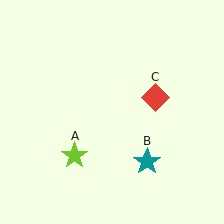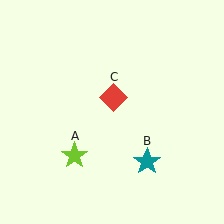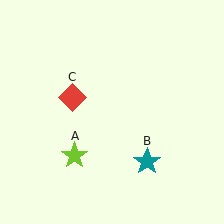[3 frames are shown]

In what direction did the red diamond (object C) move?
The red diamond (object C) moved left.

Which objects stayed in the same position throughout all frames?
Lime star (object A) and teal star (object B) remained stationary.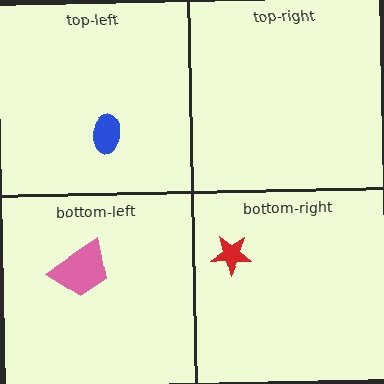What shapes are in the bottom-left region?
The pink trapezoid.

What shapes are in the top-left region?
The blue ellipse.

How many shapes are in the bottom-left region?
1.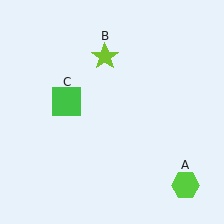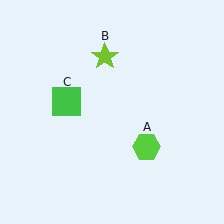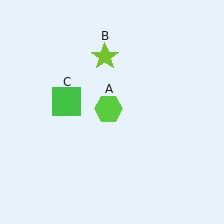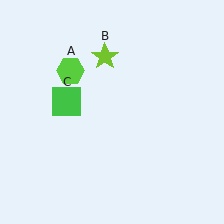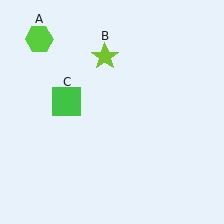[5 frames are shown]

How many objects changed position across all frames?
1 object changed position: lime hexagon (object A).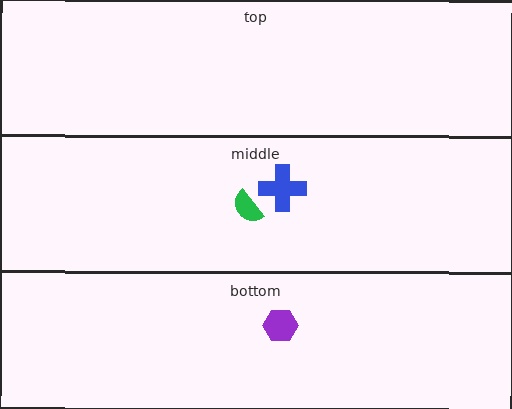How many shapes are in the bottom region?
1.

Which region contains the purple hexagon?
The bottom region.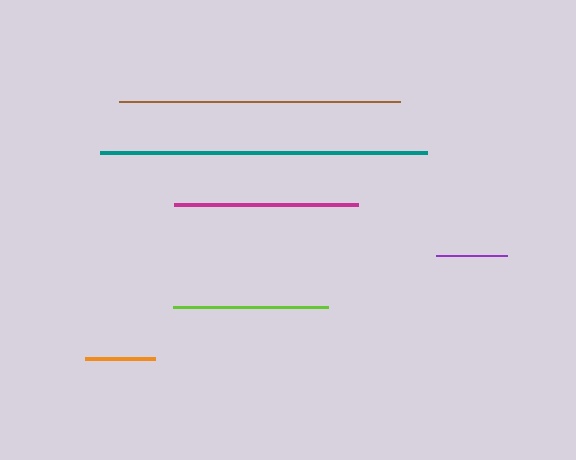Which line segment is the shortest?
The orange line is the shortest at approximately 70 pixels.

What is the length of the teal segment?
The teal segment is approximately 327 pixels long.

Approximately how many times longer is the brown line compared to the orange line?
The brown line is approximately 4.0 times the length of the orange line.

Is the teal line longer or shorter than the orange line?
The teal line is longer than the orange line.